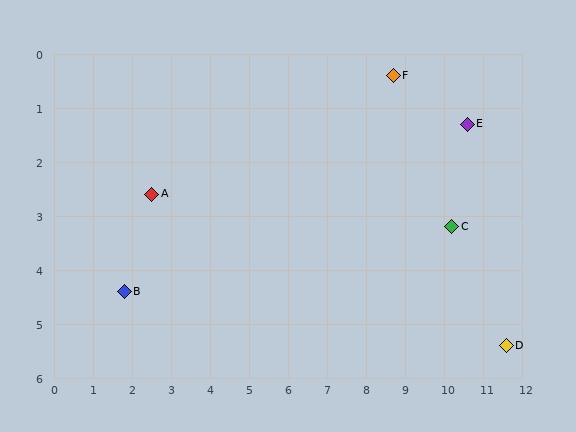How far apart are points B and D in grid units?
Points B and D are about 9.9 grid units apart.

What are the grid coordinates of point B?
Point B is at approximately (1.8, 4.4).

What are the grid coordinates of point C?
Point C is at approximately (10.2, 3.2).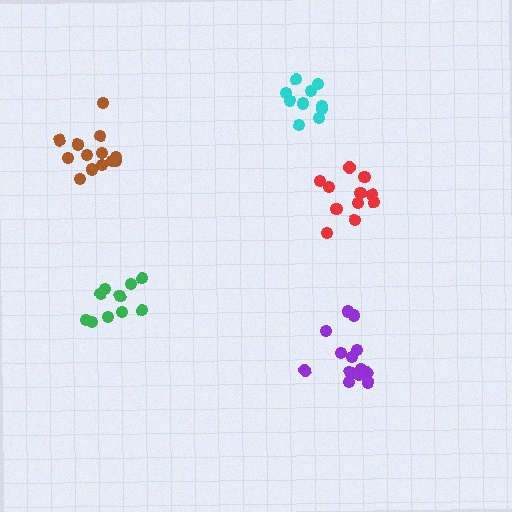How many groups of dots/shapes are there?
There are 5 groups.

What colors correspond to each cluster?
The clusters are colored: cyan, brown, purple, green, red.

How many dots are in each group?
Group 1: 10 dots, Group 2: 13 dots, Group 3: 14 dots, Group 4: 10 dots, Group 5: 11 dots (58 total).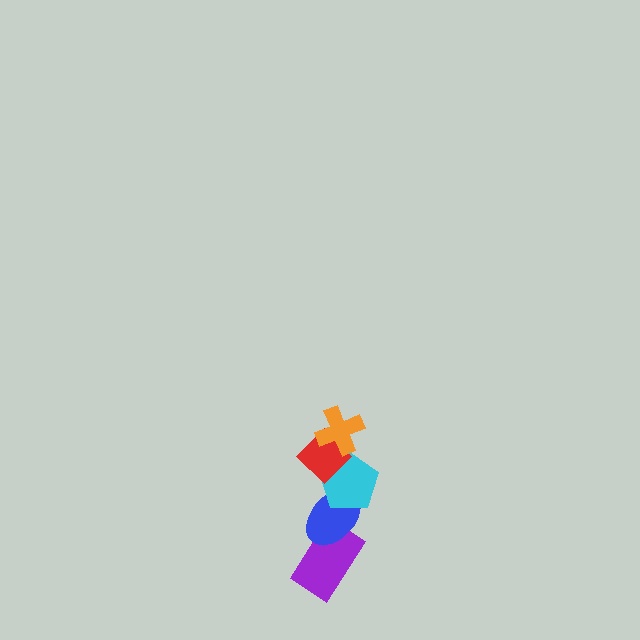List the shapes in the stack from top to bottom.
From top to bottom: the orange cross, the red diamond, the cyan pentagon, the blue ellipse, the purple rectangle.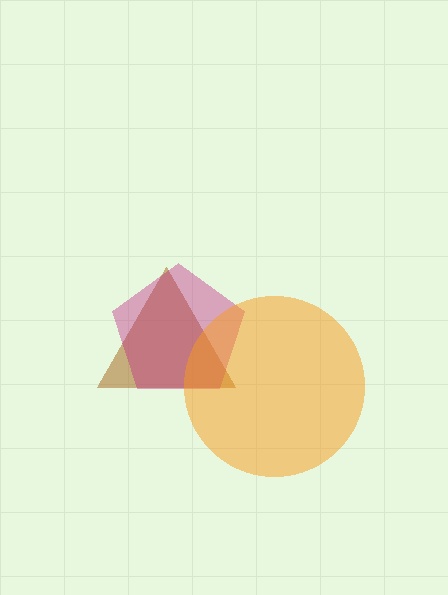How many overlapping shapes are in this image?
There are 3 overlapping shapes in the image.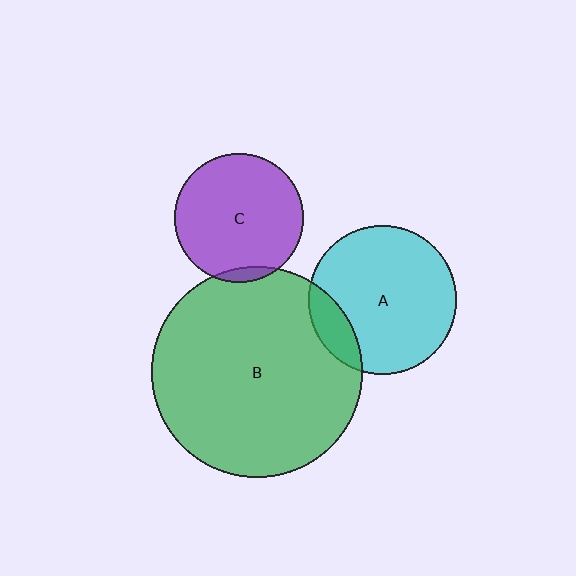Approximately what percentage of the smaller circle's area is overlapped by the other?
Approximately 15%.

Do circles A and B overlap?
Yes.